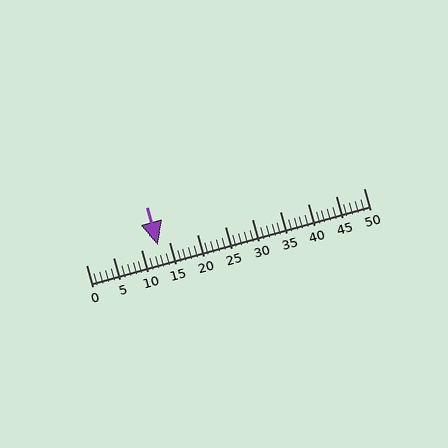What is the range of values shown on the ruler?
The ruler shows values from 0 to 50.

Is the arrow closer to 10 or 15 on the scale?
The arrow is closer to 15.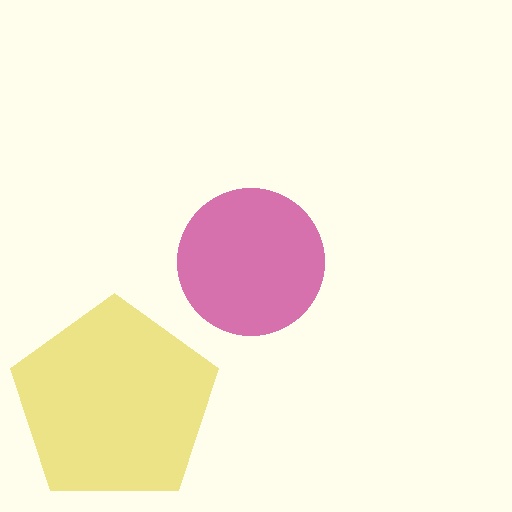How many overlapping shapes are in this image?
There are 2 overlapping shapes in the image.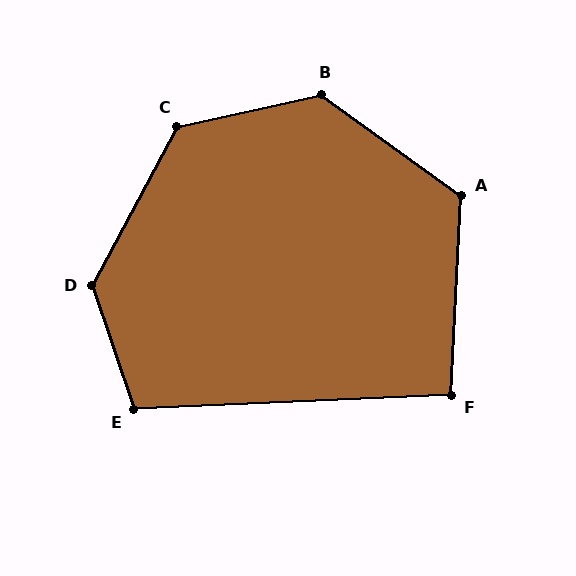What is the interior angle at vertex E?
Approximately 106 degrees (obtuse).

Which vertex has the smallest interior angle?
F, at approximately 95 degrees.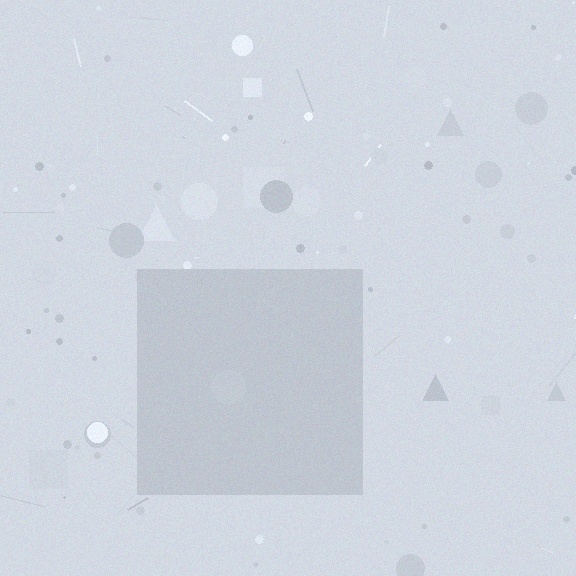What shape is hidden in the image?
A square is hidden in the image.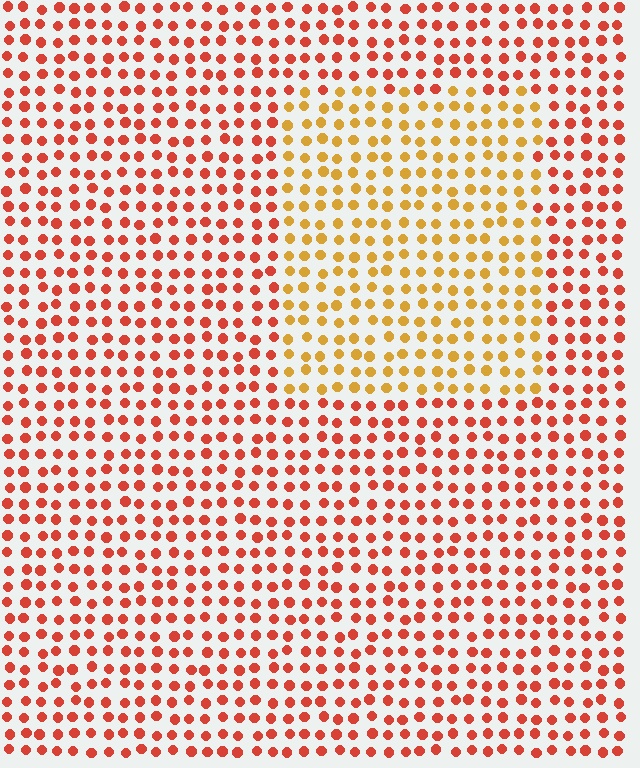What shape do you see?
I see a rectangle.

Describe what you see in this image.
The image is filled with small red elements in a uniform arrangement. A rectangle-shaped region is visible where the elements are tinted to a slightly different hue, forming a subtle color boundary.